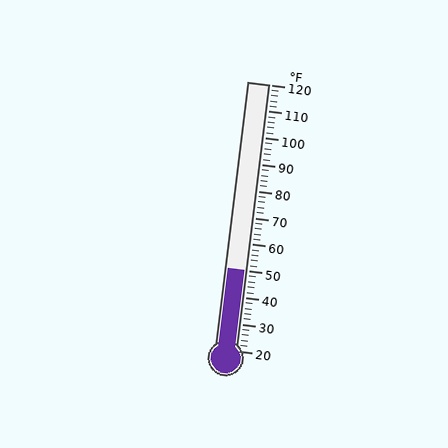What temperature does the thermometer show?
The thermometer shows approximately 50°F.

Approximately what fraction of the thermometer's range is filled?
The thermometer is filled to approximately 30% of its range.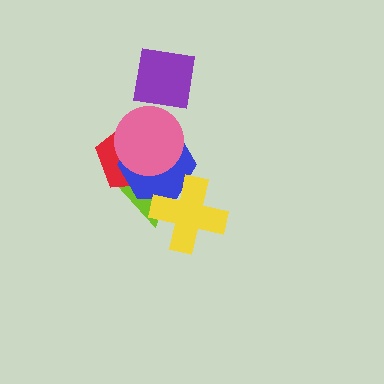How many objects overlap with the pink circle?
4 objects overlap with the pink circle.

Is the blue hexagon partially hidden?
Yes, it is partially covered by another shape.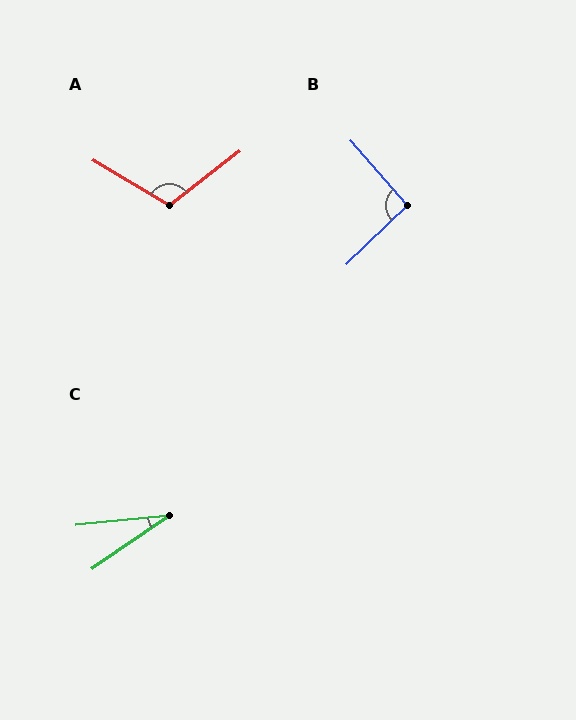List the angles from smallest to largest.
C (29°), B (93°), A (111°).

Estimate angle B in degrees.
Approximately 93 degrees.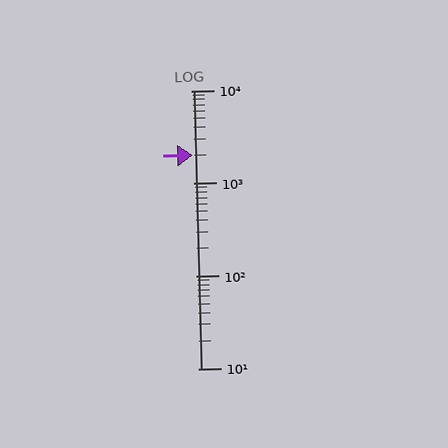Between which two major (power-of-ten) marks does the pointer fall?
The pointer is between 1000 and 10000.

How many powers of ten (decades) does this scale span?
The scale spans 3 decades, from 10 to 10000.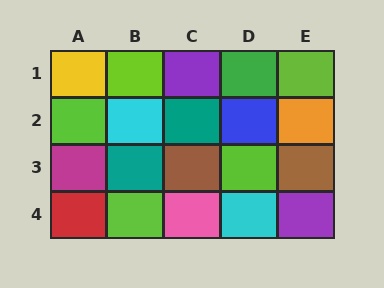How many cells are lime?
5 cells are lime.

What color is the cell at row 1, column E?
Lime.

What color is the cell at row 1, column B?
Lime.